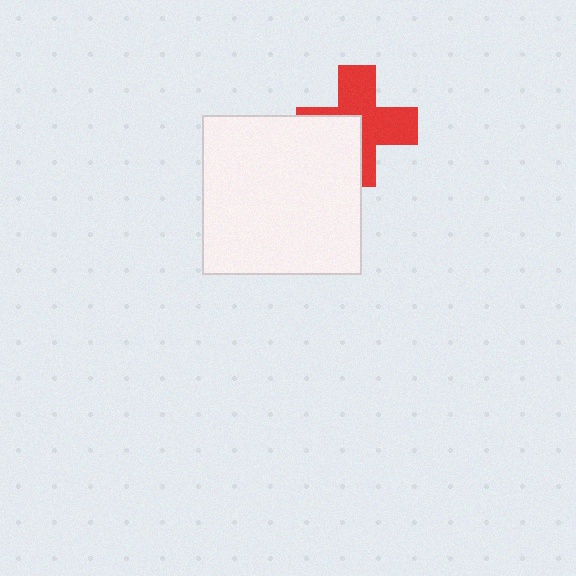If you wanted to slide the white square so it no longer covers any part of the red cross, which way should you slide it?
Slide it toward the lower-left — that is the most direct way to separate the two shapes.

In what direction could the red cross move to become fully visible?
The red cross could move toward the upper-right. That would shift it out from behind the white square entirely.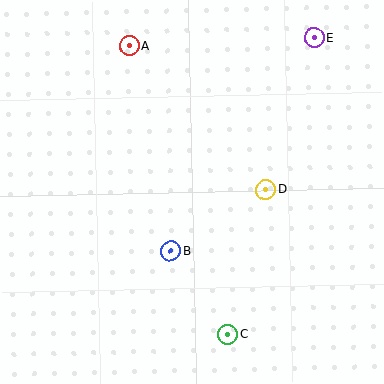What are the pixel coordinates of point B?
Point B is at (171, 251).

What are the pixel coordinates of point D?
Point D is at (266, 190).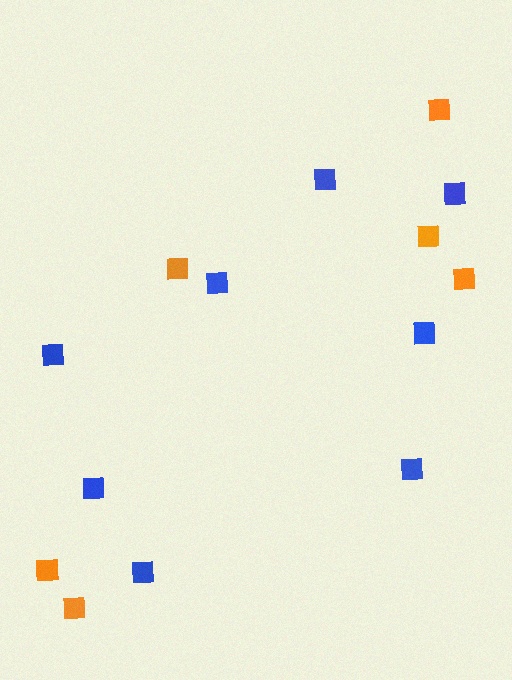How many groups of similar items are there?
There are 2 groups: one group of orange squares (6) and one group of blue squares (8).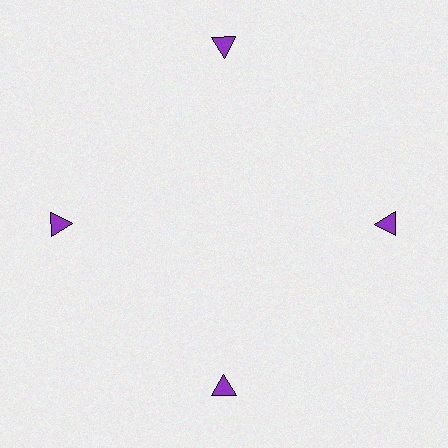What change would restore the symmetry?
The symmetry would be restored by moving it inward, back onto the ring so that all 4 triangles sit at equal angles and equal distance from the center.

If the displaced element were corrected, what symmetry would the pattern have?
It would have 4-fold rotational symmetry — the pattern would map onto itself every 90 degrees.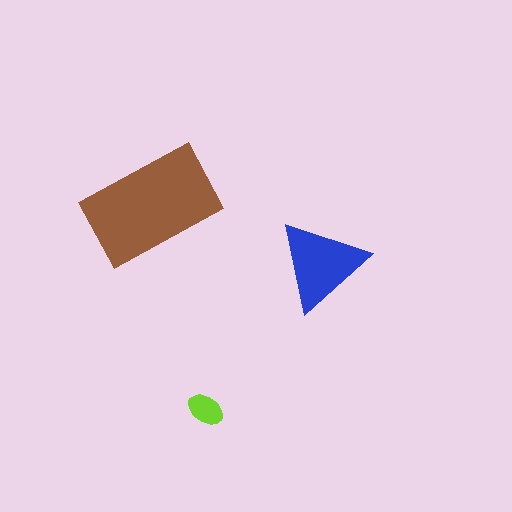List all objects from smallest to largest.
The lime ellipse, the blue triangle, the brown rectangle.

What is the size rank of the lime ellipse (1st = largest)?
3rd.